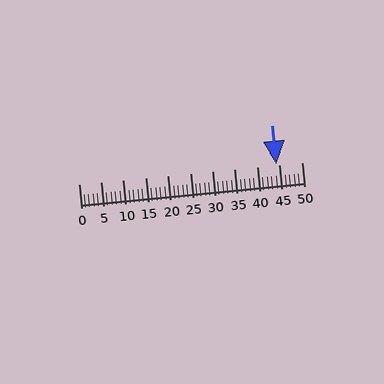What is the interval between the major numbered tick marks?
The major tick marks are spaced 5 units apart.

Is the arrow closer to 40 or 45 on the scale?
The arrow is closer to 45.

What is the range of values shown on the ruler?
The ruler shows values from 0 to 50.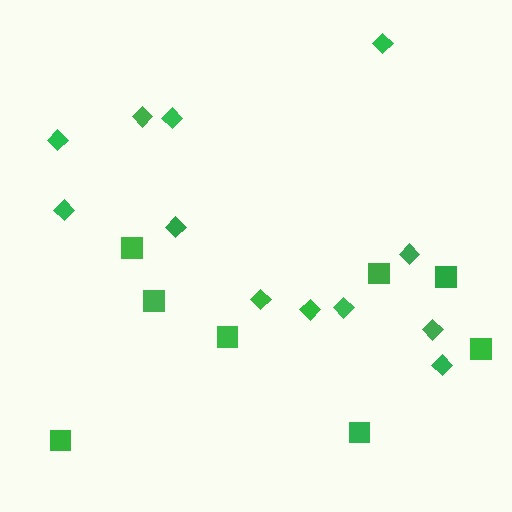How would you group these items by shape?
There are 2 groups: one group of diamonds (12) and one group of squares (8).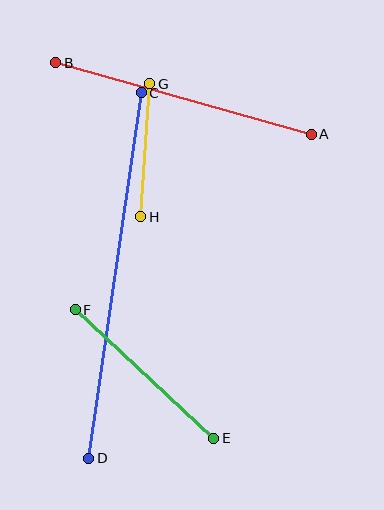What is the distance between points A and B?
The distance is approximately 265 pixels.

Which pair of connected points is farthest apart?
Points C and D are farthest apart.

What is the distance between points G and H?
The distance is approximately 133 pixels.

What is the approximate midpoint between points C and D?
The midpoint is at approximately (115, 275) pixels.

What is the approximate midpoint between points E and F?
The midpoint is at approximately (145, 374) pixels.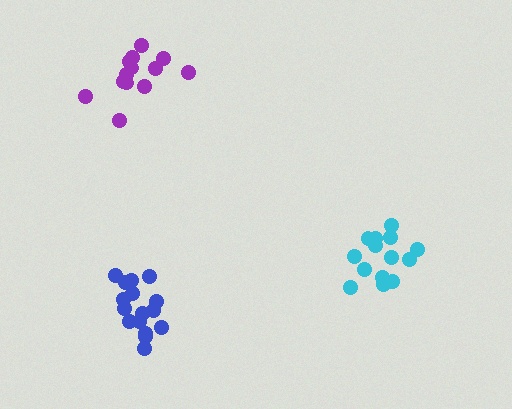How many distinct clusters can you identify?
There are 3 distinct clusters.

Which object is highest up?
The purple cluster is topmost.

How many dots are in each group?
Group 1: 13 dots, Group 2: 15 dots, Group 3: 16 dots (44 total).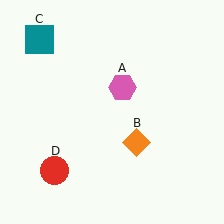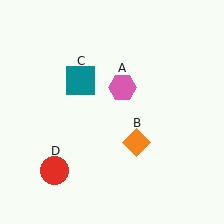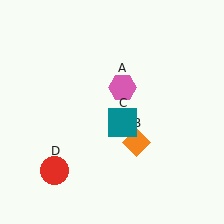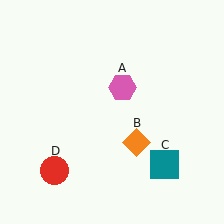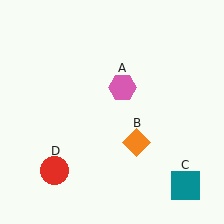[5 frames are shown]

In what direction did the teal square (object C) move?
The teal square (object C) moved down and to the right.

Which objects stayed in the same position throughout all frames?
Pink hexagon (object A) and orange diamond (object B) and red circle (object D) remained stationary.